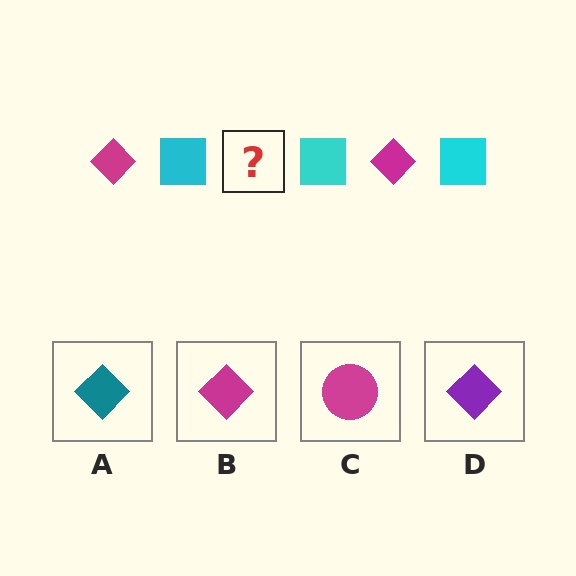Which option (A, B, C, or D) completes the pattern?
B.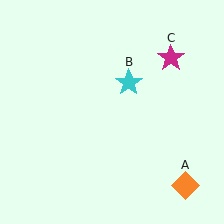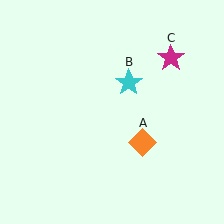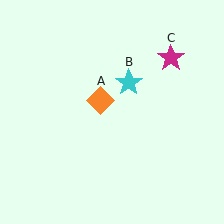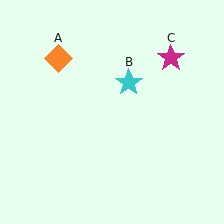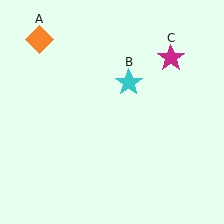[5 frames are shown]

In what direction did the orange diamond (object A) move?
The orange diamond (object A) moved up and to the left.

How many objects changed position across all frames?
1 object changed position: orange diamond (object A).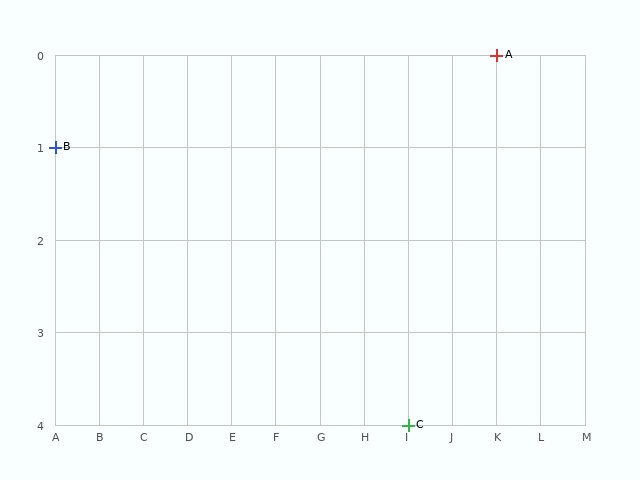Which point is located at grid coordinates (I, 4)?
Point C is at (I, 4).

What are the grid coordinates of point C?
Point C is at grid coordinates (I, 4).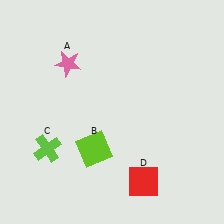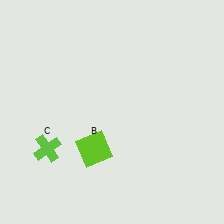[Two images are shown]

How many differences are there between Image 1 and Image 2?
There are 2 differences between the two images.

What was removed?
The red square (D), the pink star (A) were removed in Image 2.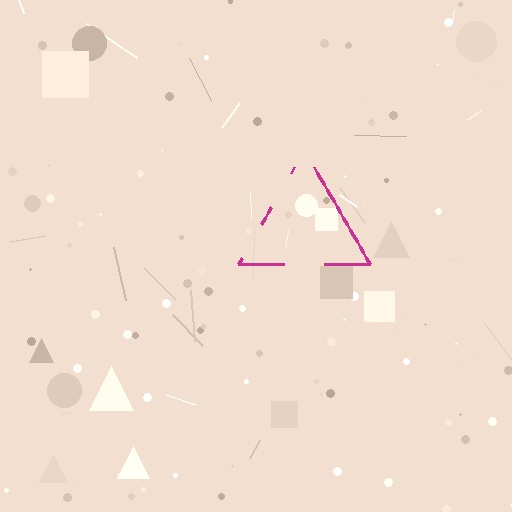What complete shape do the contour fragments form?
The contour fragments form a triangle.